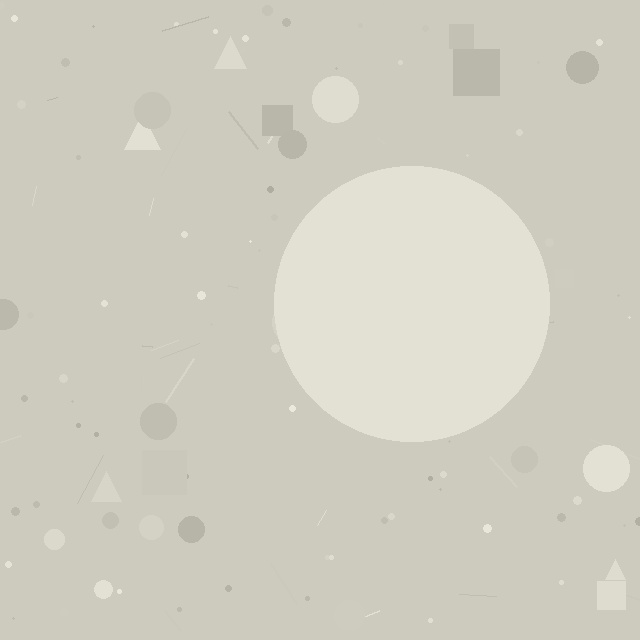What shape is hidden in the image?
A circle is hidden in the image.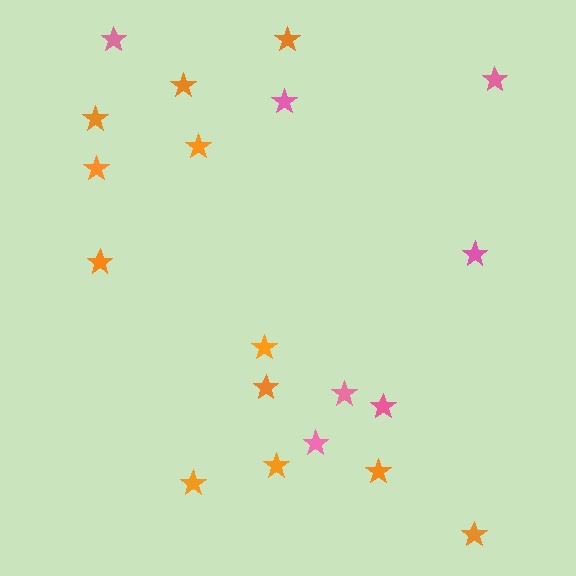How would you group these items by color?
There are 2 groups: one group of pink stars (7) and one group of orange stars (12).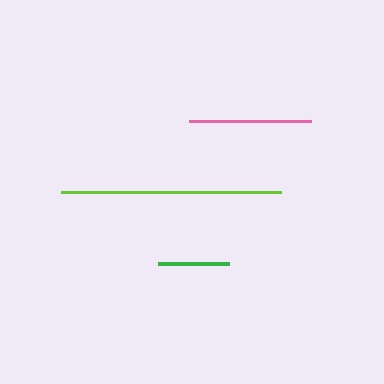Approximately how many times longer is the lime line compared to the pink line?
The lime line is approximately 1.8 times the length of the pink line.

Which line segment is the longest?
The lime line is the longest at approximately 220 pixels.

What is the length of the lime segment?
The lime segment is approximately 220 pixels long.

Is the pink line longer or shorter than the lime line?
The lime line is longer than the pink line.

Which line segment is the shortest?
The green line is the shortest at approximately 71 pixels.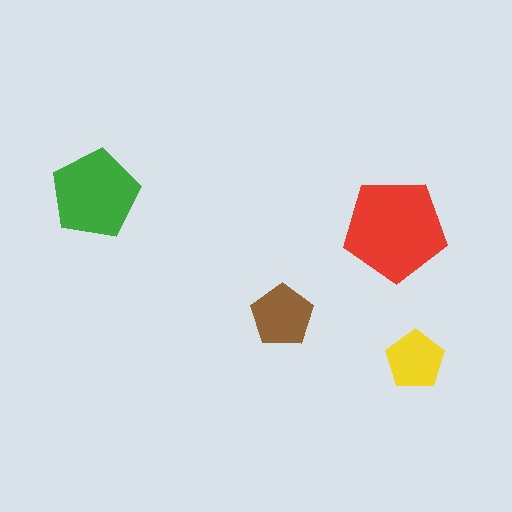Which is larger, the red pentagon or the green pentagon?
The red one.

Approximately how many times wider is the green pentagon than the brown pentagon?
About 1.5 times wider.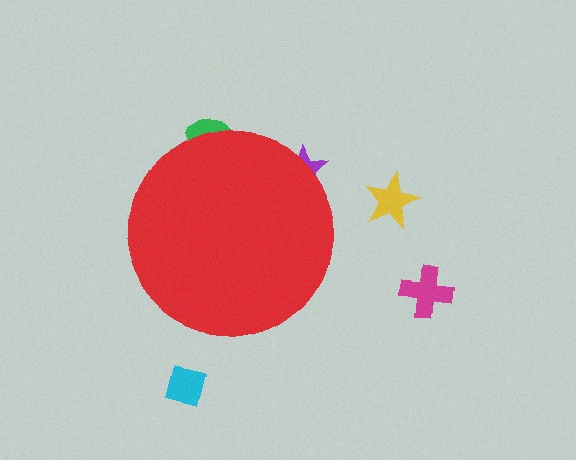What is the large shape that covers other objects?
A red circle.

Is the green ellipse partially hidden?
Yes, the green ellipse is partially hidden behind the red circle.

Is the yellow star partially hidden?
No, the yellow star is fully visible.